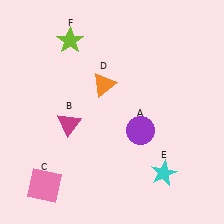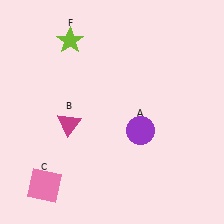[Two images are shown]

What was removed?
The orange triangle (D), the cyan star (E) were removed in Image 2.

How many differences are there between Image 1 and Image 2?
There are 2 differences between the two images.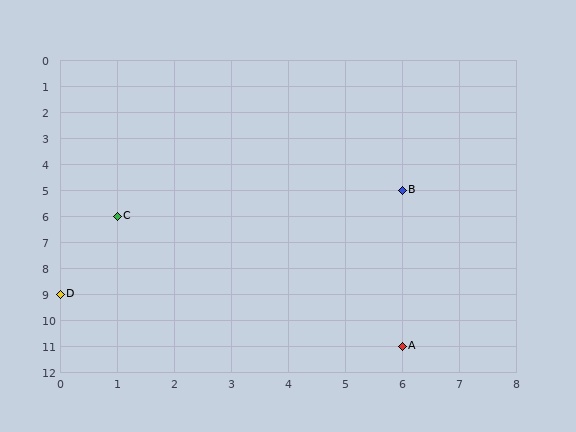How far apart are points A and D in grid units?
Points A and D are 6 columns and 2 rows apart (about 6.3 grid units diagonally).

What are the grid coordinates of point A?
Point A is at grid coordinates (6, 11).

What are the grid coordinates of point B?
Point B is at grid coordinates (6, 5).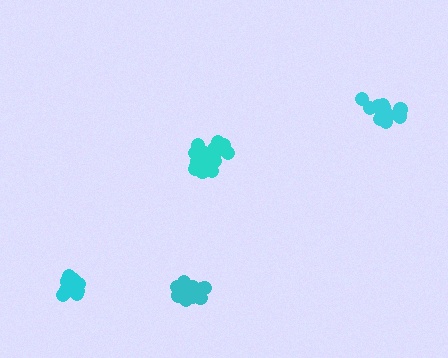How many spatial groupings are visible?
There are 4 spatial groupings.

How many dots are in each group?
Group 1: 13 dots, Group 2: 12 dots, Group 3: 15 dots, Group 4: 18 dots (58 total).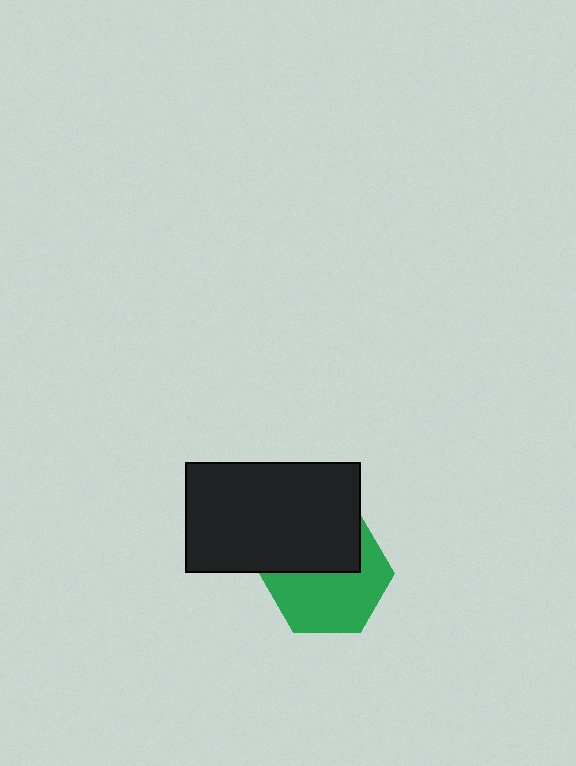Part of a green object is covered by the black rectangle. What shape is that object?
It is a hexagon.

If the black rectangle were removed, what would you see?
You would see the complete green hexagon.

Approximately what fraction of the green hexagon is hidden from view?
Roughly 41% of the green hexagon is hidden behind the black rectangle.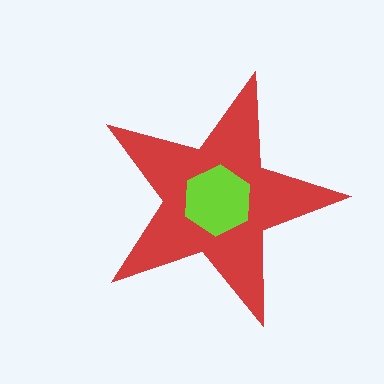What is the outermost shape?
The red star.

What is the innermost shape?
The lime hexagon.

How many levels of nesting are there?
2.